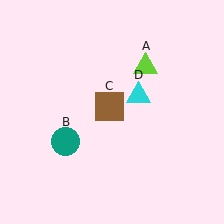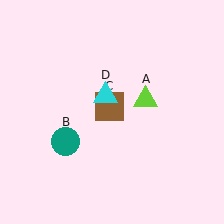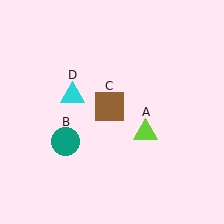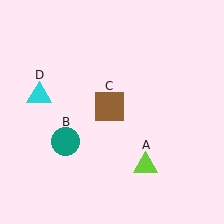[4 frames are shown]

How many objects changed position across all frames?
2 objects changed position: lime triangle (object A), cyan triangle (object D).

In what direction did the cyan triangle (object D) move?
The cyan triangle (object D) moved left.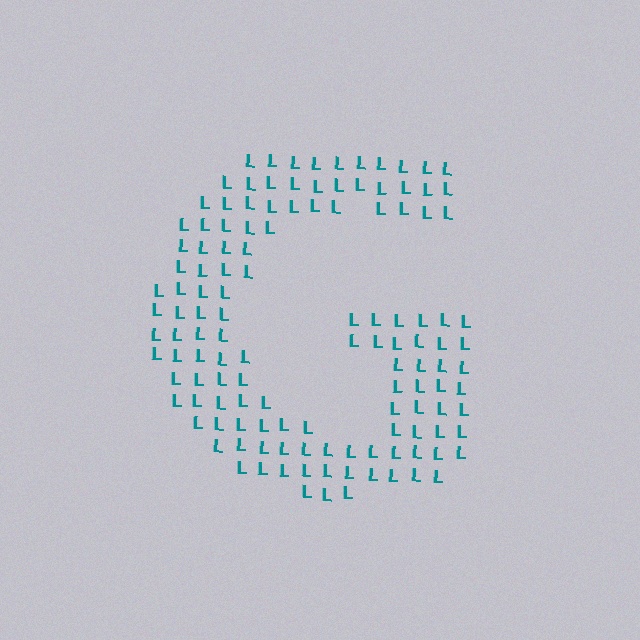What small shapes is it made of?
It is made of small letter L's.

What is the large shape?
The large shape is the letter G.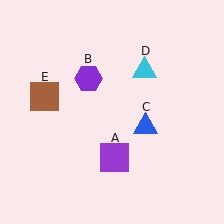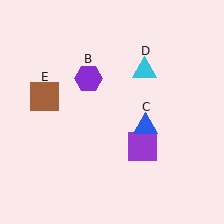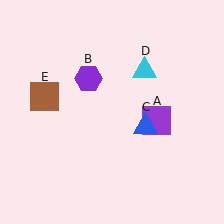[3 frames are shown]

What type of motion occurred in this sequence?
The purple square (object A) rotated counterclockwise around the center of the scene.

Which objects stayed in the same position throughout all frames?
Purple hexagon (object B) and blue triangle (object C) and cyan triangle (object D) and brown square (object E) remained stationary.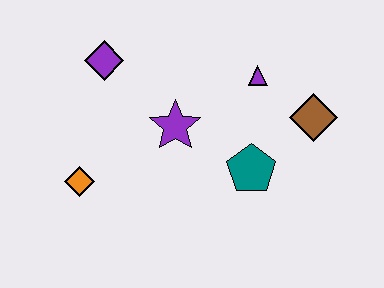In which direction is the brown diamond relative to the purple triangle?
The brown diamond is to the right of the purple triangle.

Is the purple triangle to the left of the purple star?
No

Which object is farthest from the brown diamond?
The orange diamond is farthest from the brown diamond.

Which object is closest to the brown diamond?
The purple triangle is closest to the brown diamond.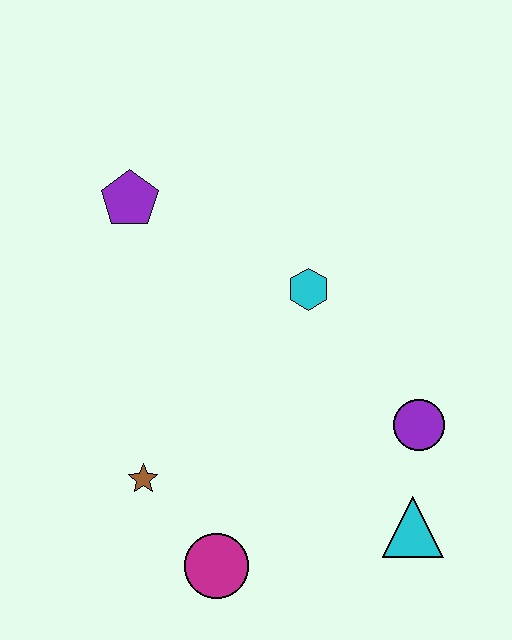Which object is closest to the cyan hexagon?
The purple circle is closest to the cyan hexagon.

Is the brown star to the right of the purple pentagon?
Yes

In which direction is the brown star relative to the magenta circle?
The brown star is above the magenta circle.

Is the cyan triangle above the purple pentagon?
No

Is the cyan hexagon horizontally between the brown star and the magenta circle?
No